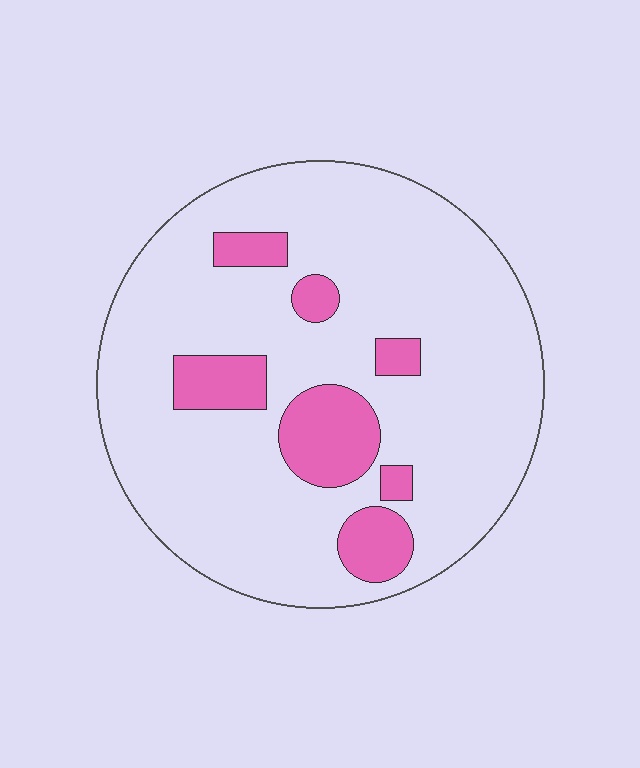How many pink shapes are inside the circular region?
7.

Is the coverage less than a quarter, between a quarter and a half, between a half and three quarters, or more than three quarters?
Less than a quarter.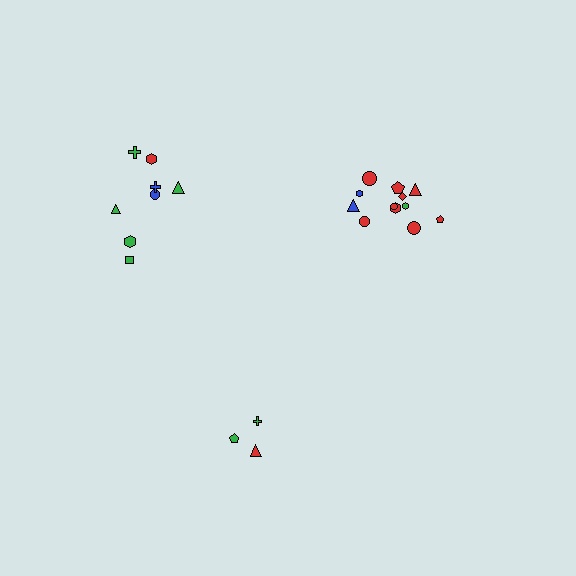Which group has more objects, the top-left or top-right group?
The top-right group.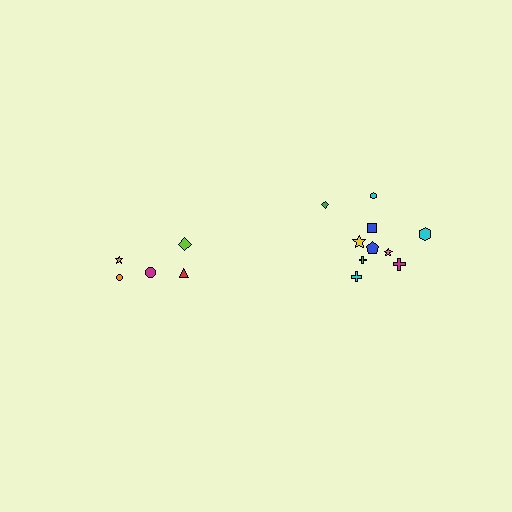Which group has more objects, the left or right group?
The right group.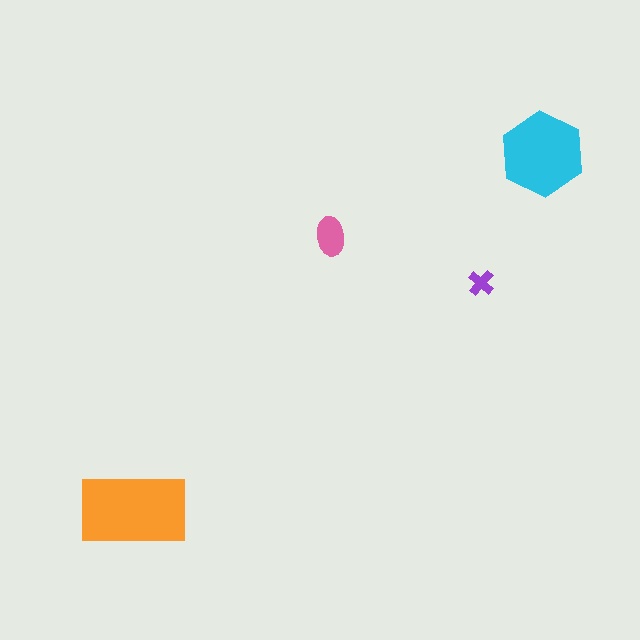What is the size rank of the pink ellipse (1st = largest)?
3rd.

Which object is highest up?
The cyan hexagon is topmost.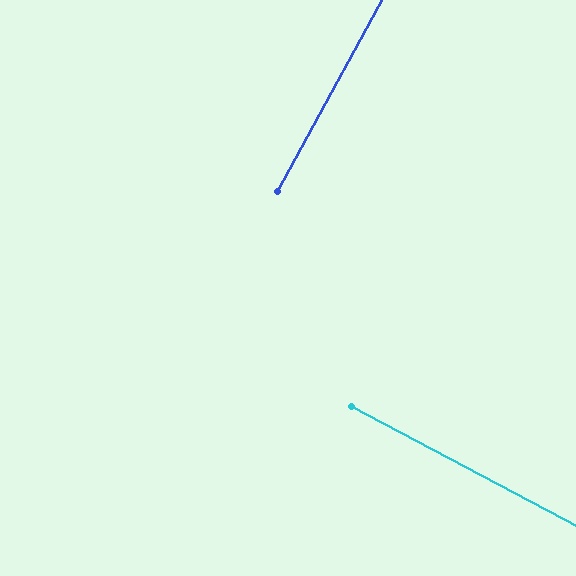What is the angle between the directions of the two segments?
Approximately 89 degrees.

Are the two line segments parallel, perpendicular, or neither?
Perpendicular — they meet at approximately 89°.